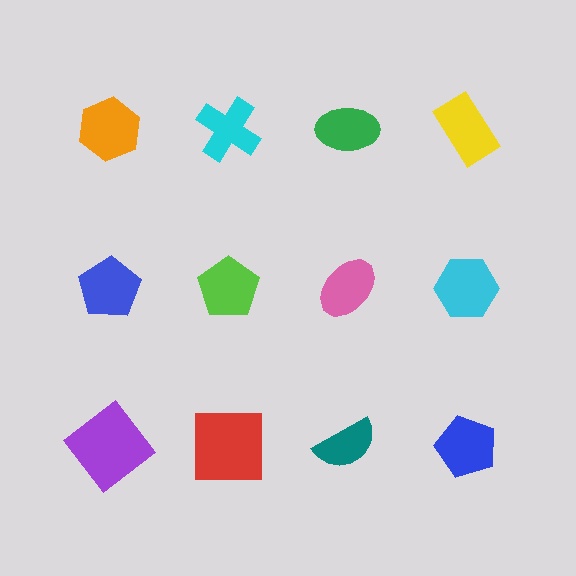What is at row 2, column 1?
A blue pentagon.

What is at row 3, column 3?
A teal semicircle.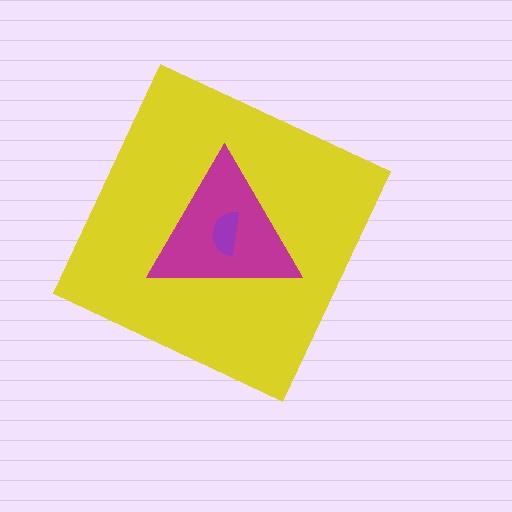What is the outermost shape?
The yellow diamond.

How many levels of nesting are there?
3.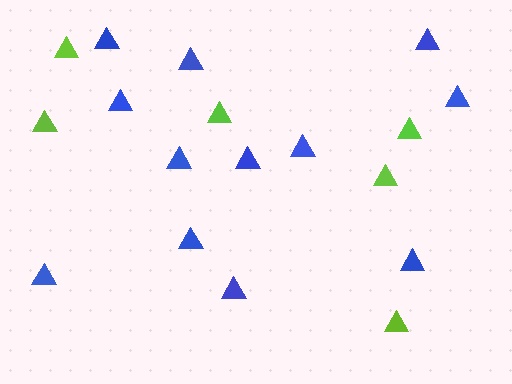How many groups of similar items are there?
There are 2 groups: one group of lime triangles (6) and one group of blue triangles (12).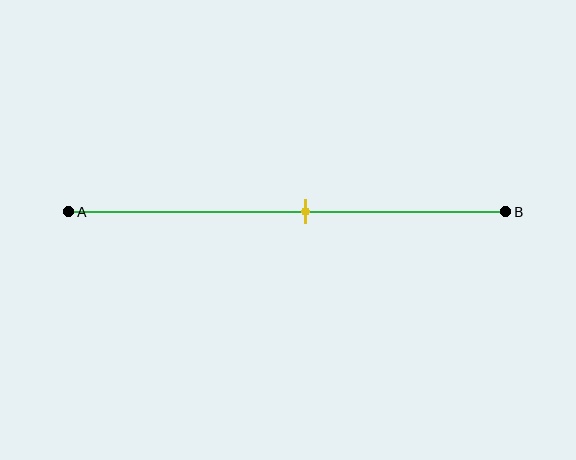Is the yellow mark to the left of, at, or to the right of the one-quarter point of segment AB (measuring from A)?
The yellow mark is to the right of the one-quarter point of segment AB.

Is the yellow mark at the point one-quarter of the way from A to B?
No, the mark is at about 55% from A, not at the 25% one-quarter point.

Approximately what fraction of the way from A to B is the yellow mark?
The yellow mark is approximately 55% of the way from A to B.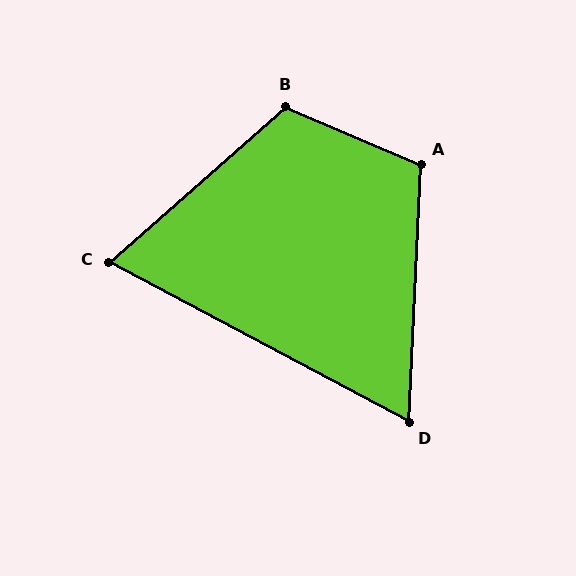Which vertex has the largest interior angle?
B, at approximately 115 degrees.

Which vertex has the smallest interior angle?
D, at approximately 65 degrees.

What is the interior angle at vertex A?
Approximately 111 degrees (obtuse).